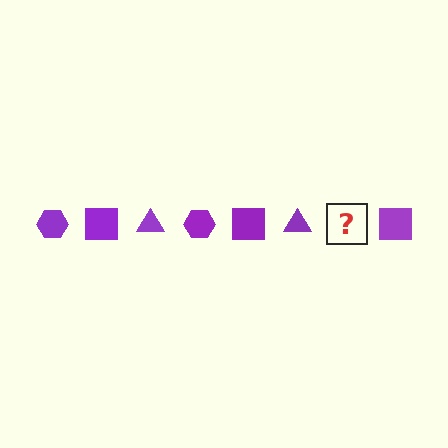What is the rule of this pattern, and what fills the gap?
The rule is that the pattern cycles through hexagon, square, triangle shapes in purple. The gap should be filled with a purple hexagon.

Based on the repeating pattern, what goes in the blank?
The blank should be a purple hexagon.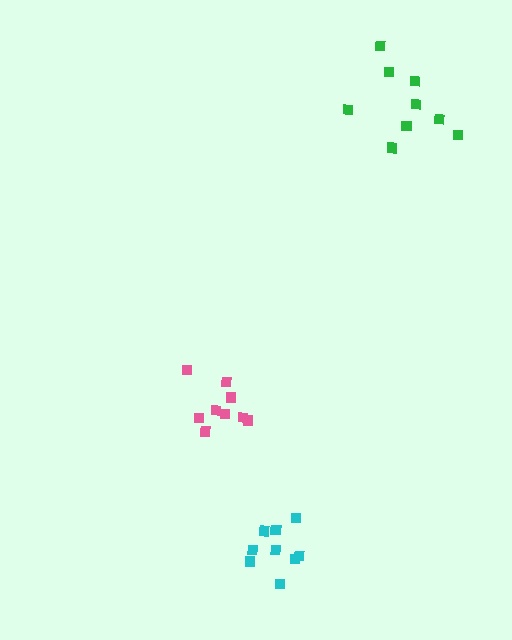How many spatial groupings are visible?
There are 3 spatial groupings.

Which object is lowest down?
The cyan cluster is bottommost.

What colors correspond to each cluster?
The clusters are colored: pink, green, cyan.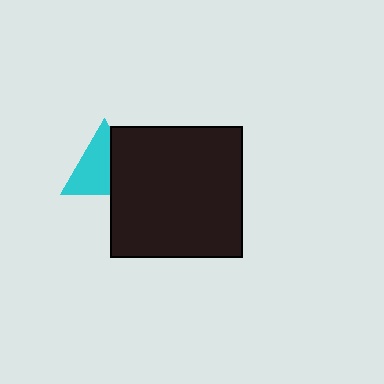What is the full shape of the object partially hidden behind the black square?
The partially hidden object is a cyan triangle.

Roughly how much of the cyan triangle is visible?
About half of it is visible (roughly 60%).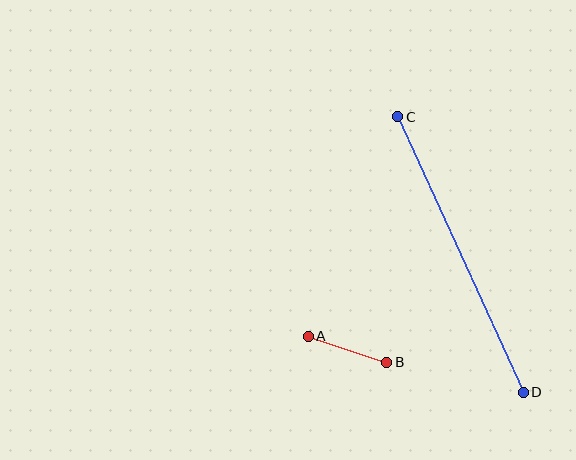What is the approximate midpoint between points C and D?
The midpoint is at approximately (460, 254) pixels.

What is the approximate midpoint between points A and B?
The midpoint is at approximately (348, 349) pixels.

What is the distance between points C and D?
The distance is approximately 303 pixels.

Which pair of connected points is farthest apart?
Points C and D are farthest apart.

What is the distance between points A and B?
The distance is approximately 83 pixels.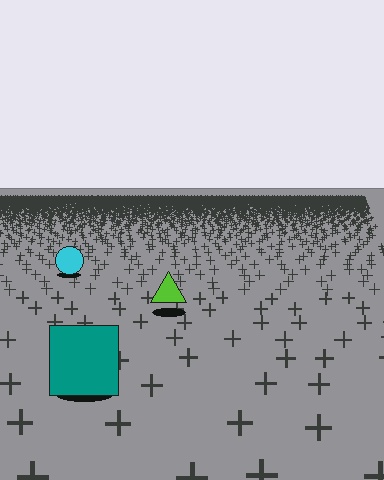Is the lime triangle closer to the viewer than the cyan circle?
Yes. The lime triangle is closer — you can tell from the texture gradient: the ground texture is coarser near it.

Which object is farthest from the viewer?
The cyan circle is farthest from the viewer. It appears smaller and the ground texture around it is denser.